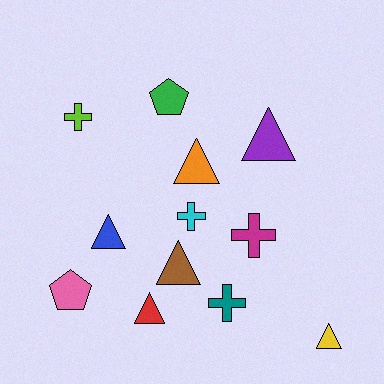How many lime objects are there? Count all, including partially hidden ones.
There is 1 lime object.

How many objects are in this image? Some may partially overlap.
There are 12 objects.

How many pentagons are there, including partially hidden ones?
There are 2 pentagons.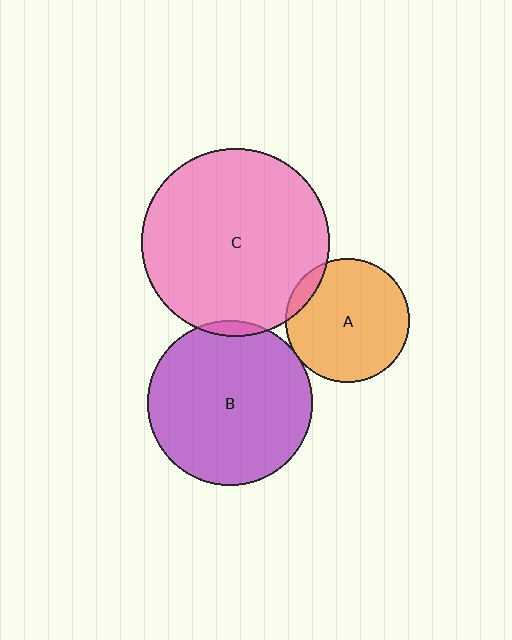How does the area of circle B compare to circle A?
Approximately 1.8 times.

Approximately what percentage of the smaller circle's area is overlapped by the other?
Approximately 5%.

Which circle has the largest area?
Circle C (pink).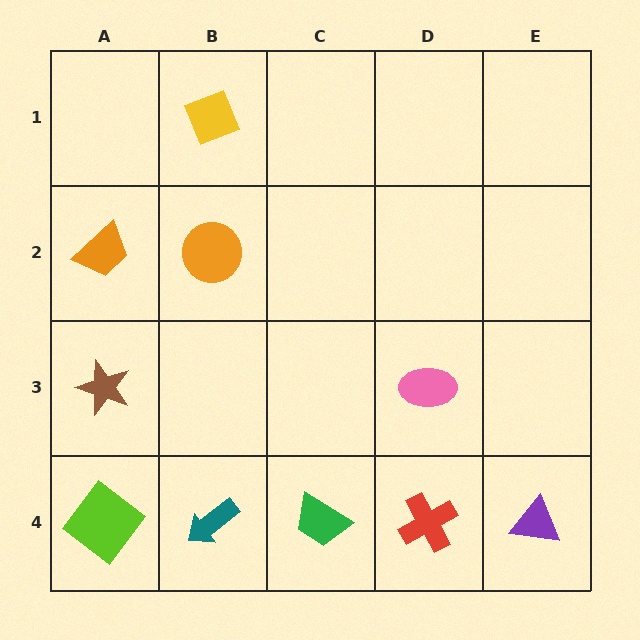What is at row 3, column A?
A brown star.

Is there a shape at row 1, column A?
No, that cell is empty.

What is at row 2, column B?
An orange circle.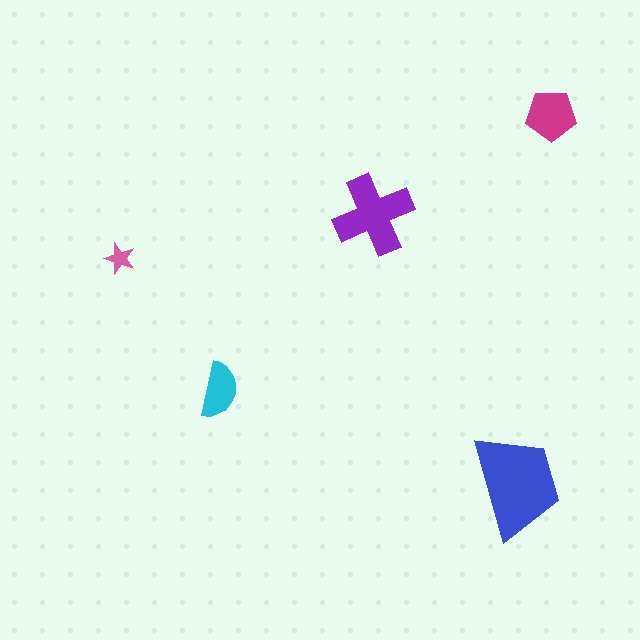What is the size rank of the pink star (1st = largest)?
5th.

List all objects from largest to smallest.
The blue trapezoid, the purple cross, the magenta pentagon, the cyan semicircle, the pink star.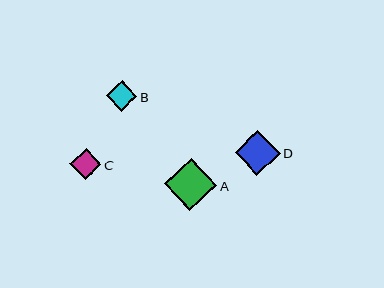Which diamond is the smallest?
Diamond C is the smallest with a size of approximately 31 pixels.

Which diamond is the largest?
Diamond A is the largest with a size of approximately 52 pixels.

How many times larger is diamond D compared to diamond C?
Diamond D is approximately 1.5 times the size of diamond C.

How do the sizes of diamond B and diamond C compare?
Diamond B and diamond C are approximately the same size.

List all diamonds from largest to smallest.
From largest to smallest: A, D, B, C.